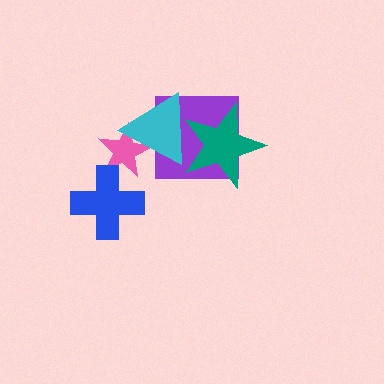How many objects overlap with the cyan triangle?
3 objects overlap with the cyan triangle.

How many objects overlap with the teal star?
2 objects overlap with the teal star.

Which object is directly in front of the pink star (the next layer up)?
The blue cross is directly in front of the pink star.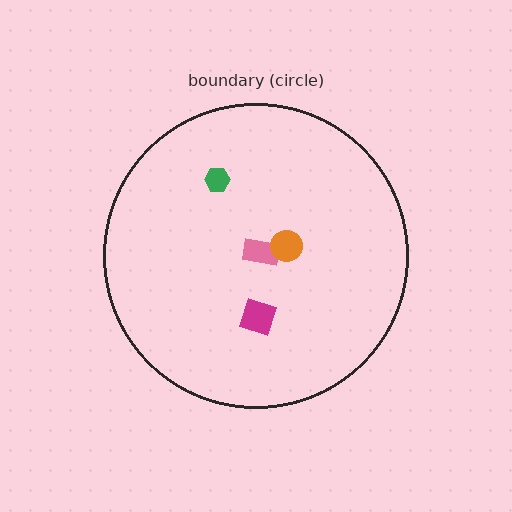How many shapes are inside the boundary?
4 inside, 0 outside.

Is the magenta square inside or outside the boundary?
Inside.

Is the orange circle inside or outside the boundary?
Inside.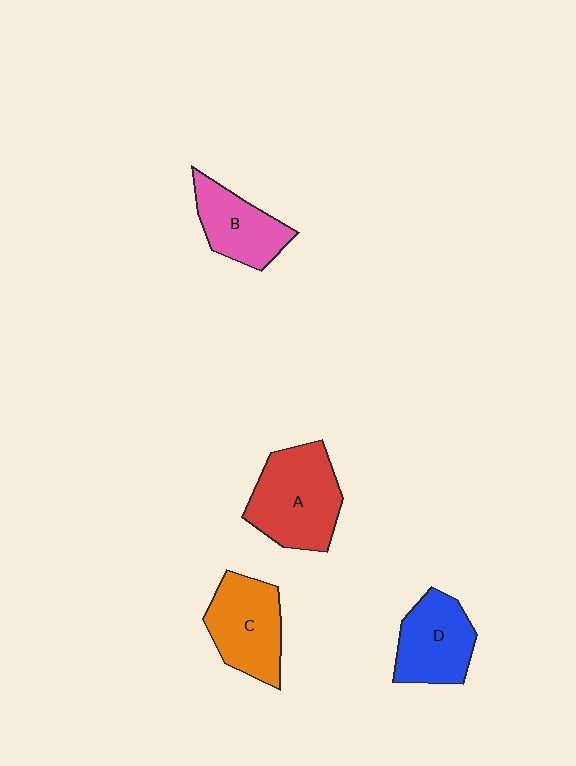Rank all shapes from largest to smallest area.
From largest to smallest: A (red), C (orange), D (blue), B (pink).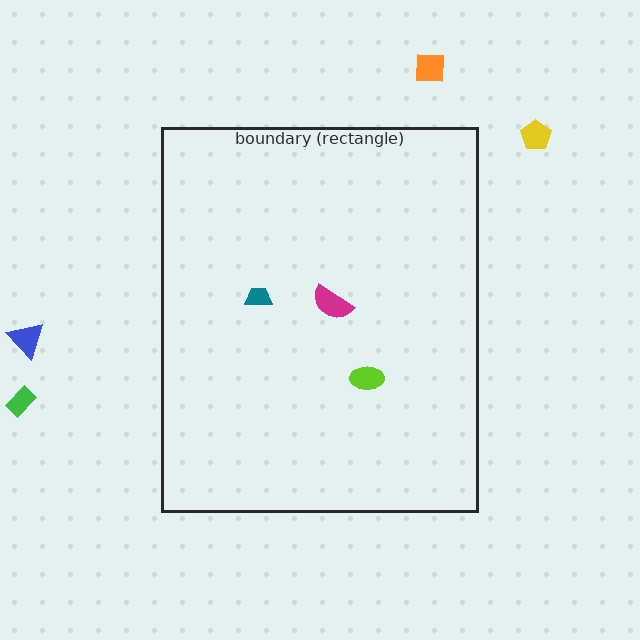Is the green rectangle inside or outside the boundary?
Outside.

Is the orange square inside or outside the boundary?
Outside.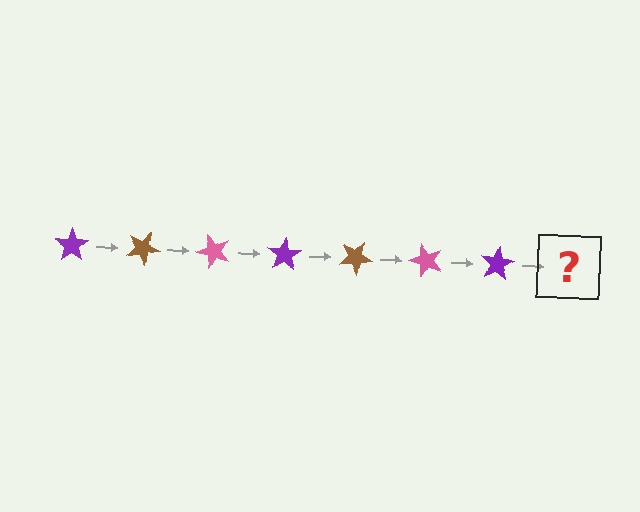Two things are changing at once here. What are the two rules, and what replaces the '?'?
The two rules are that it rotates 25 degrees each step and the color cycles through purple, brown, and pink. The '?' should be a brown star, rotated 175 degrees from the start.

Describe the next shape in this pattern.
It should be a brown star, rotated 175 degrees from the start.